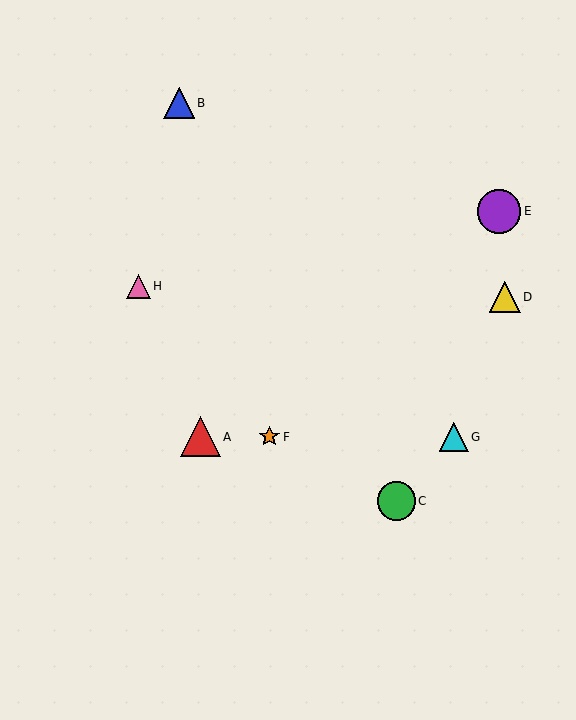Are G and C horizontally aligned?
No, G is at y≈437 and C is at y≈501.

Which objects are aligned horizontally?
Objects A, F, G are aligned horizontally.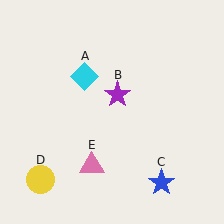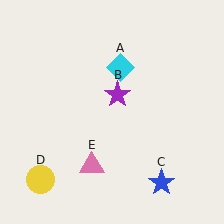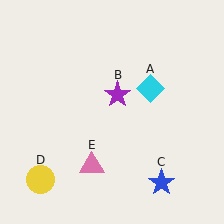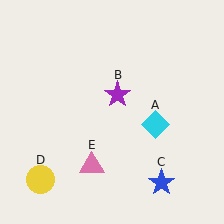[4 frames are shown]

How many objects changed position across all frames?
1 object changed position: cyan diamond (object A).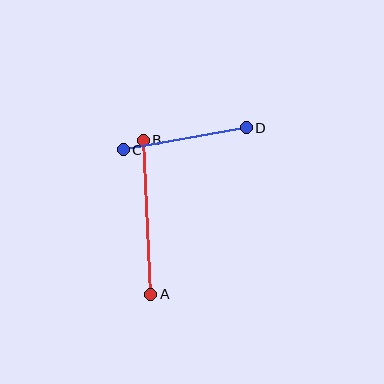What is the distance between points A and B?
The distance is approximately 154 pixels.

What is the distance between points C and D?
The distance is approximately 125 pixels.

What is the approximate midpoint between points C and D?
The midpoint is at approximately (185, 139) pixels.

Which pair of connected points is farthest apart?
Points A and B are farthest apart.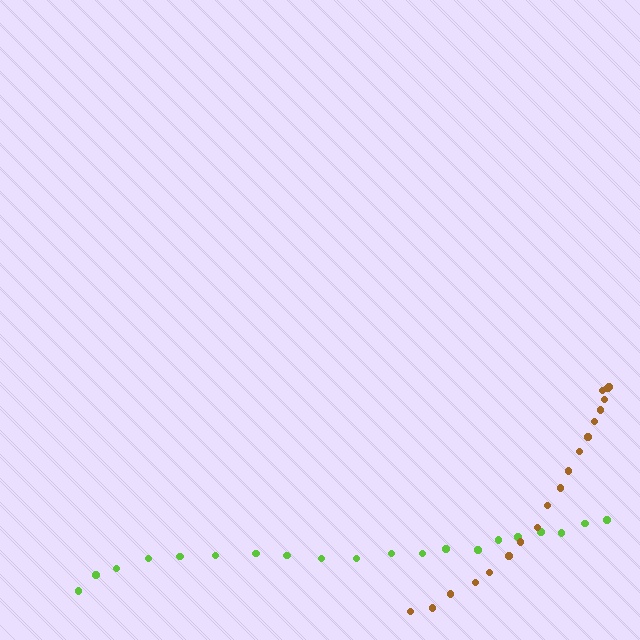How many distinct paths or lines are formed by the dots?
There are 2 distinct paths.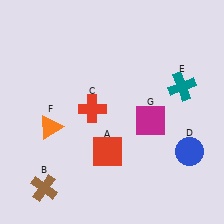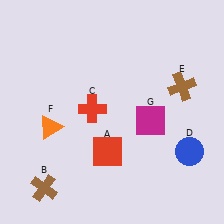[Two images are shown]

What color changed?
The cross (E) changed from teal in Image 1 to brown in Image 2.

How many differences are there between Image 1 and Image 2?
There is 1 difference between the two images.